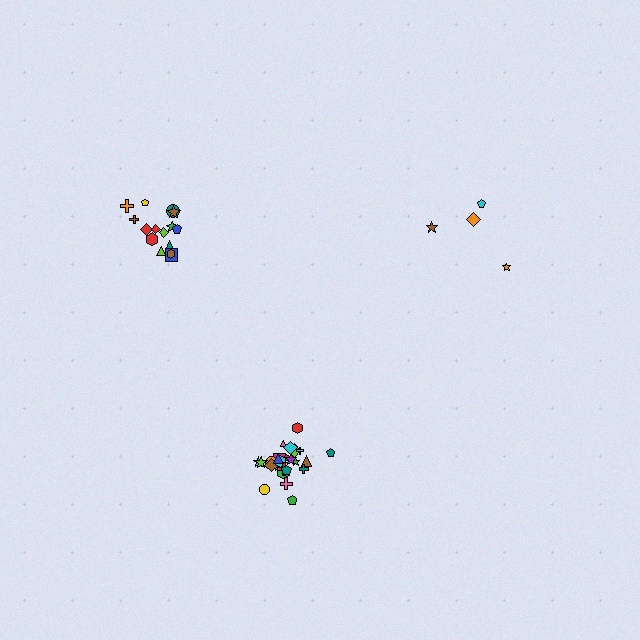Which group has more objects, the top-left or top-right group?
The top-left group.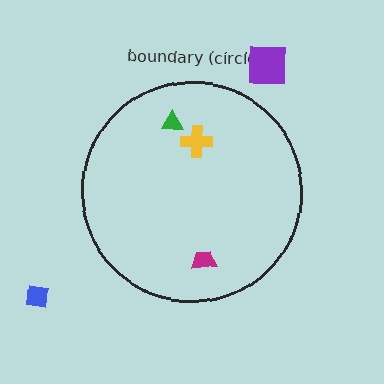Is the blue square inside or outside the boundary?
Outside.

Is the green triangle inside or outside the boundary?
Inside.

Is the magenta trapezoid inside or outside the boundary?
Inside.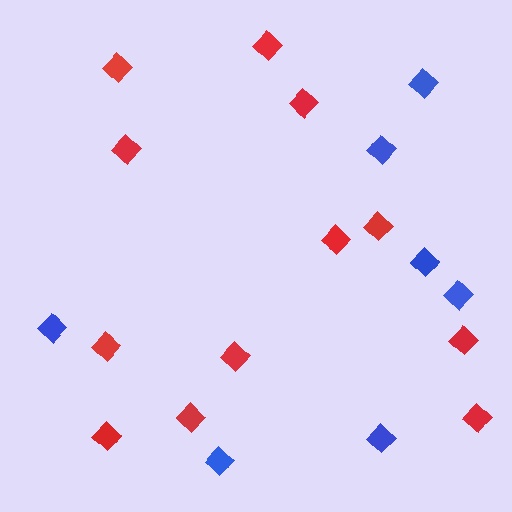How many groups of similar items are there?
There are 2 groups: one group of red diamonds (12) and one group of blue diamonds (7).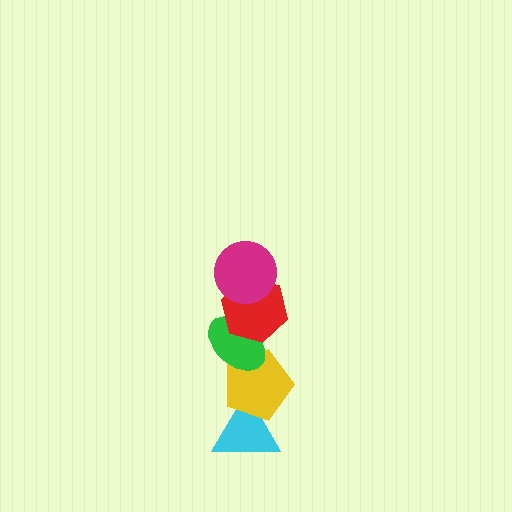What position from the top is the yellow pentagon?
The yellow pentagon is 4th from the top.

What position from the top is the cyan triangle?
The cyan triangle is 5th from the top.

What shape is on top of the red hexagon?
The magenta circle is on top of the red hexagon.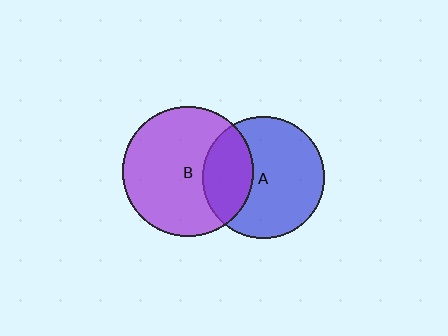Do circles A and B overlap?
Yes.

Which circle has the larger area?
Circle B (purple).